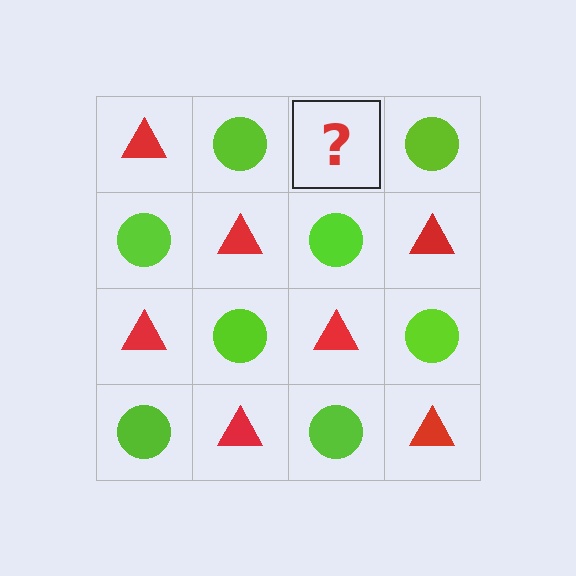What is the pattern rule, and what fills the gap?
The rule is that it alternates red triangle and lime circle in a checkerboard pattern. The gap should be filled with a red triangle.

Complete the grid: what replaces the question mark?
The question mark should be replaced with a red triangle.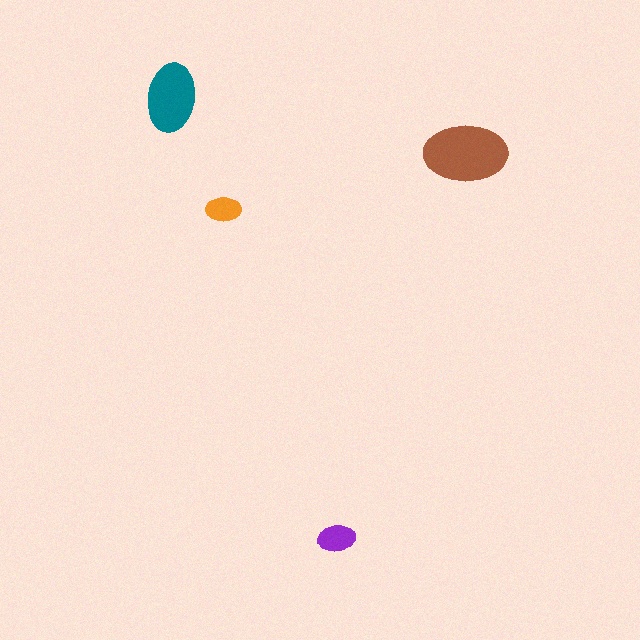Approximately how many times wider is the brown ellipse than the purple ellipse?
About 2 times wider.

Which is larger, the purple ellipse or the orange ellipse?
The purple one.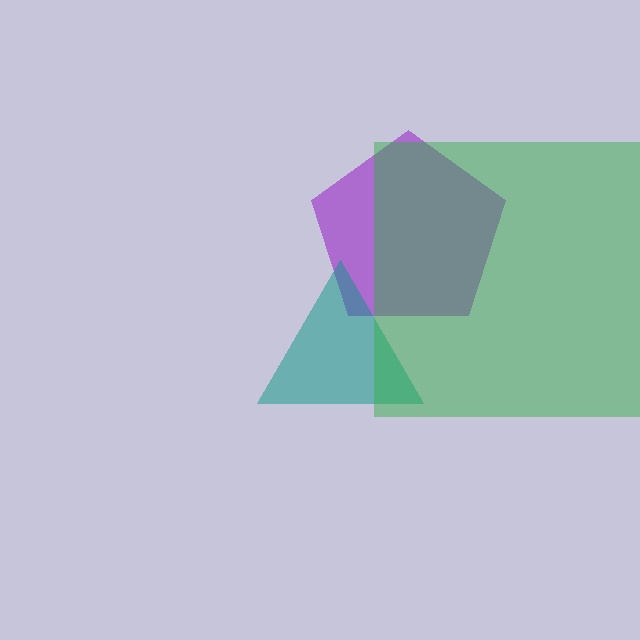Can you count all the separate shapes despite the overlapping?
Yes, there are 3 separate shapes.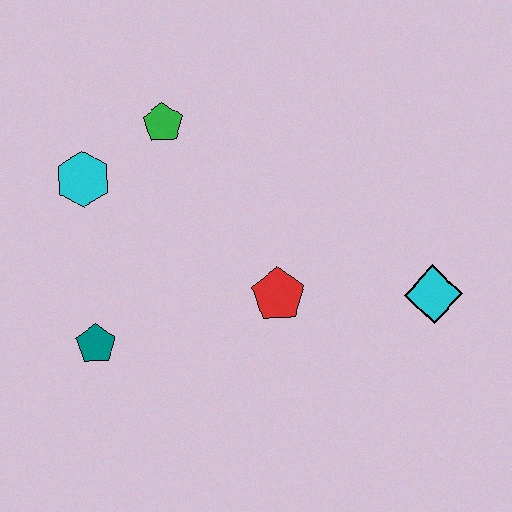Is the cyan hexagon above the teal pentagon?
Yes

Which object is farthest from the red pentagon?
The cyan hexagon is farthest from the red pentagon.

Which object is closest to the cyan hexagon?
The green pentagon is closest to the cyan hexagon.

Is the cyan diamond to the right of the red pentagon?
Yes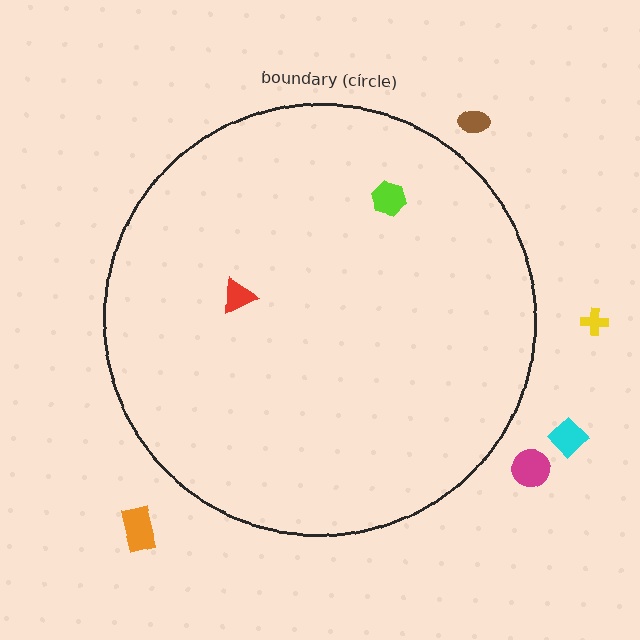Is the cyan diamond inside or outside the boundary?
Outside.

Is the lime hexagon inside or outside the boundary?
Inside.